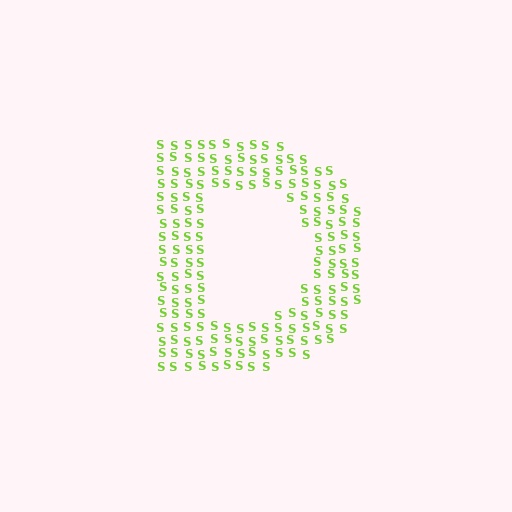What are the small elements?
The small elements are letter S's.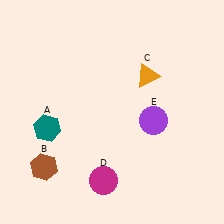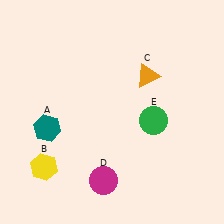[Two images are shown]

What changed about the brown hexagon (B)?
In Image 1, B is brown. In Image 2, it changed to yellow.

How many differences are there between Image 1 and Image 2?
There are 2 differences between the two images.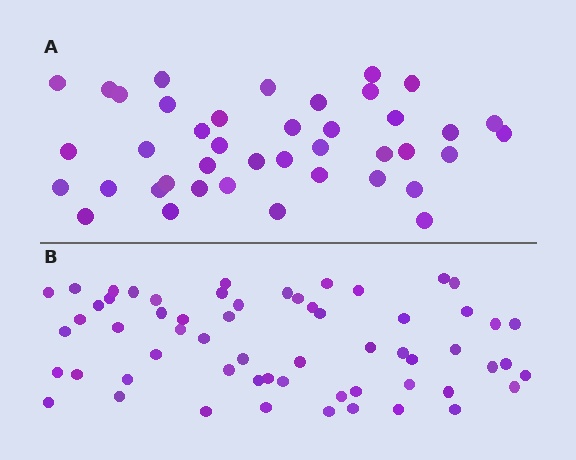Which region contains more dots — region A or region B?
Region B (the bottom region) has more dots.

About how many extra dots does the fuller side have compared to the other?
Region B has approximately 20 more dots than region A.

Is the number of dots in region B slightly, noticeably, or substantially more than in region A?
Region B has substantially more. The ratio is roughly 1.5 to 1.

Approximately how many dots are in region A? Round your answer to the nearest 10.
About 40 dots. (The exact count is 41, which rounds to 40.)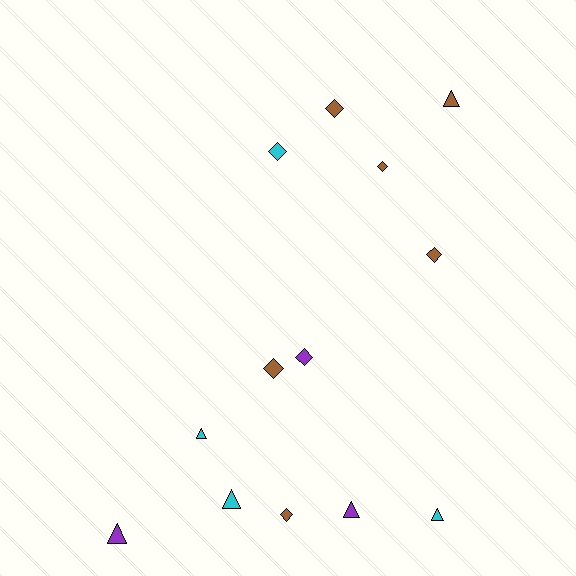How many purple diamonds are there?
There is 1 purple diamond.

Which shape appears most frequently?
Diamond, with 7 objects.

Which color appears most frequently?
Brown, with 6 objects.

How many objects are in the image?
There are 13 objects.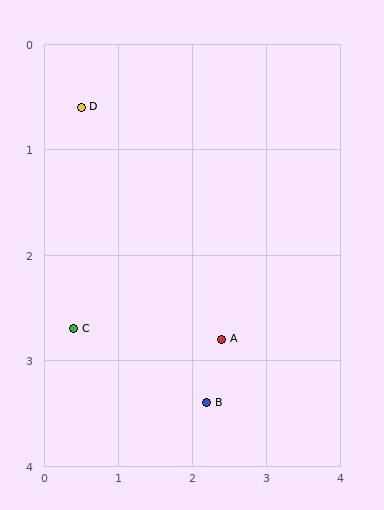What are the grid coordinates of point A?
Point A is at approximately (2.4, 2.8).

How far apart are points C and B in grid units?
Points C and B are about 1.9 grid units apart.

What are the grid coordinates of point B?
Point B is at approximately (2.2, 3.4).